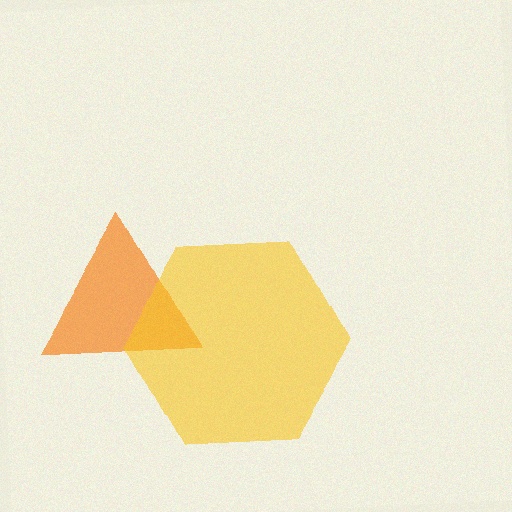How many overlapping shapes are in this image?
There are 2 overlapping shapes in the image.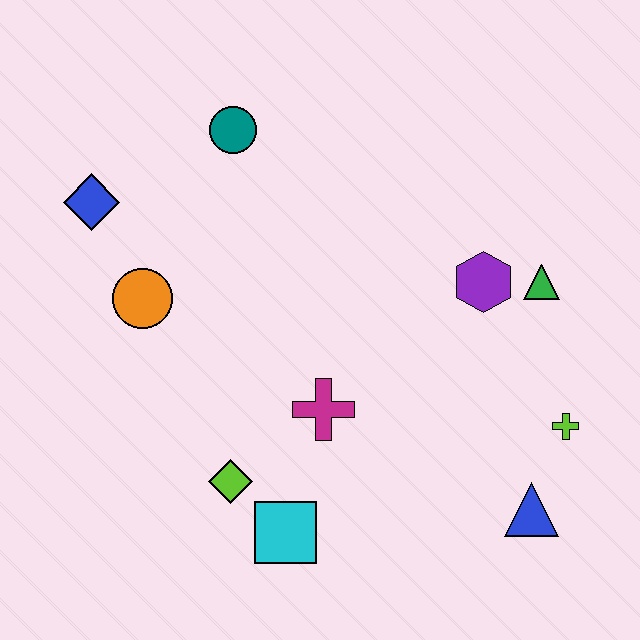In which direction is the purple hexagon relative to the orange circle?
The purple hexagon is to the right of the orange circle.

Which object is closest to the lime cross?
The blue triangle is closest to the lime cross.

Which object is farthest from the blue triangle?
The blue diamond is farthest from the blue triangle.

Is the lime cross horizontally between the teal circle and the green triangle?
No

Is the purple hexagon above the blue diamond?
No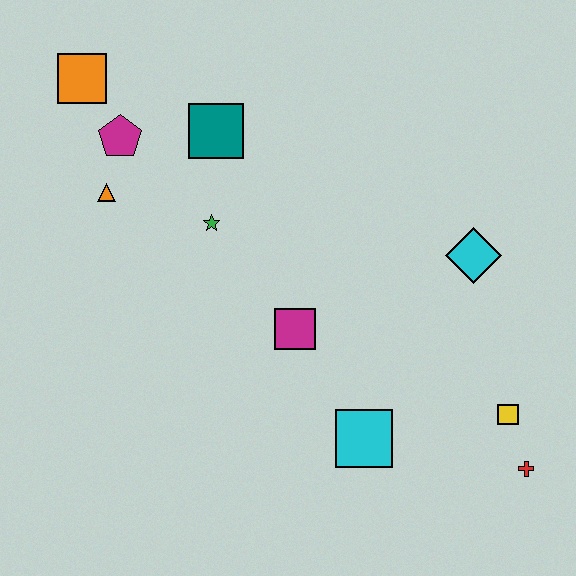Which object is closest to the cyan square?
The magenta square is closest to the cyan square.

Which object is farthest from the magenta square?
The orange square is farthest from the magenta square.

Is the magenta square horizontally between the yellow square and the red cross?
No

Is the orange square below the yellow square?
No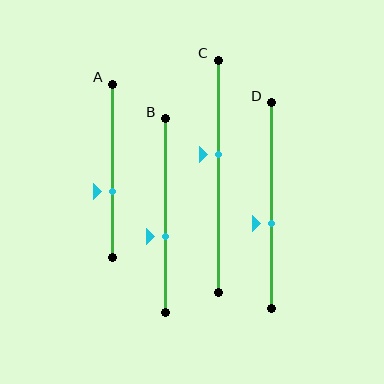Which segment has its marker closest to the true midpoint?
Segment D has its marker closest to the true midpoint.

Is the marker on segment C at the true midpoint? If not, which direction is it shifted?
No, the marker on segment C is shifted upward by about 9% of the segment length.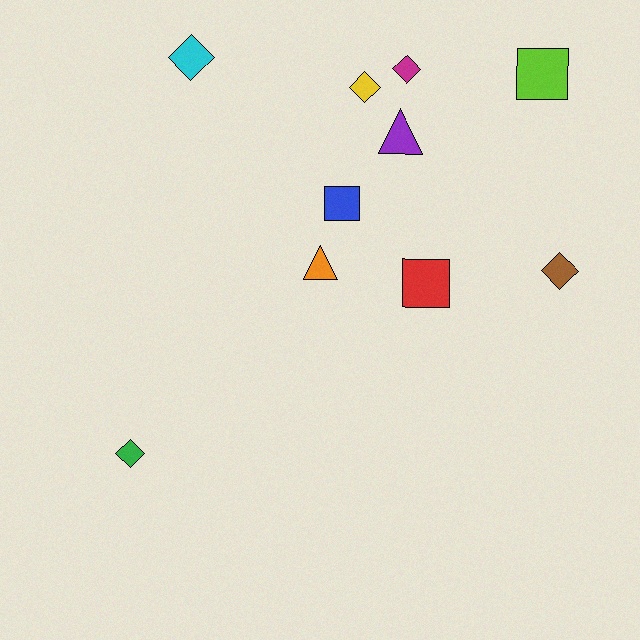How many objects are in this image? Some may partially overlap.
There are 10 objects.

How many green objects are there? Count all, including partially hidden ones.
There is 1 green object.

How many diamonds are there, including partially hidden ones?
There are 5 diamonds.